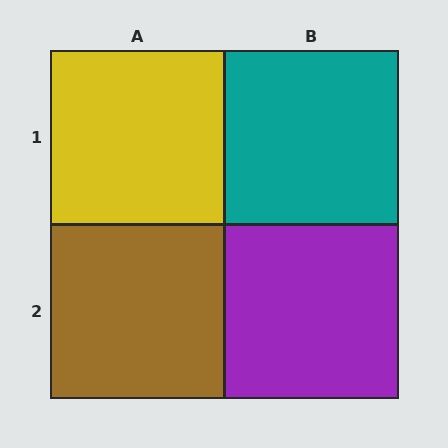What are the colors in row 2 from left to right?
Brown, purple.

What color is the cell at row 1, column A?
Yellow.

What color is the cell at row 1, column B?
Teal.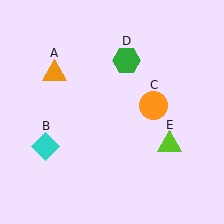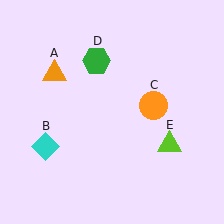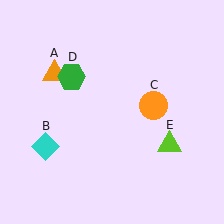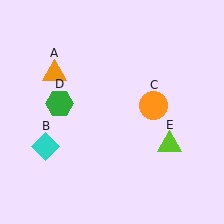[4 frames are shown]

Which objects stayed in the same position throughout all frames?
Orange triangle (object A) and cyan diamond (object B) and orange circle (object C) and lime triangle (object E) remained stationary.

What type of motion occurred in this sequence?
The green hexagon (object D) rotated counterclockwise around the center of the scene.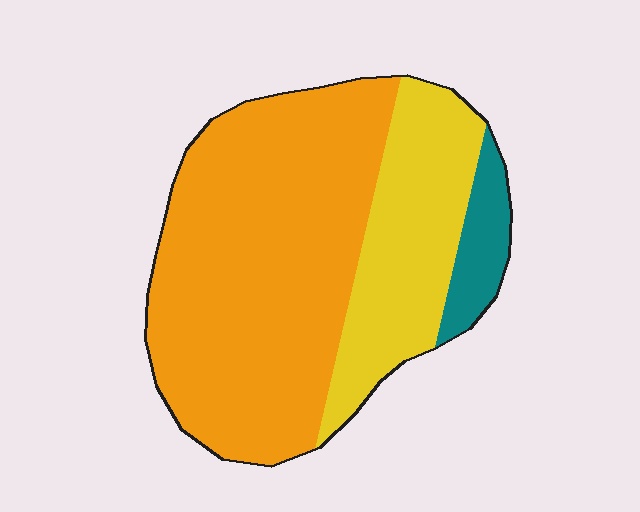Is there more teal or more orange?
Orange.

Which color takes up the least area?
Teal, at roughly 10%.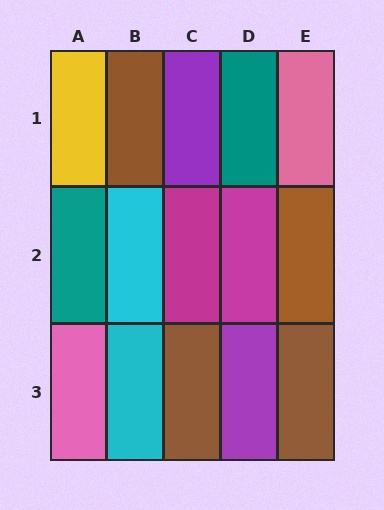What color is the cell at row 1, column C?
Purple.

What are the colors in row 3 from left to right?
Pink, cyan, brown, purple, brown.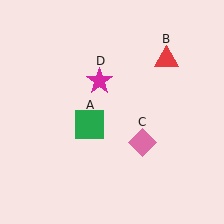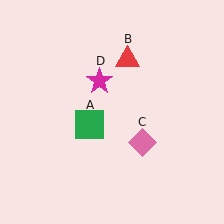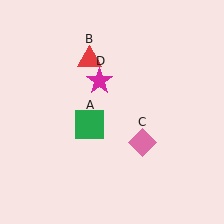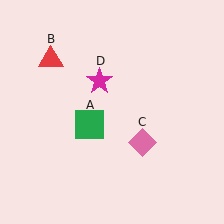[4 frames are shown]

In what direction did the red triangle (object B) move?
The red triangle (object B) moved left.